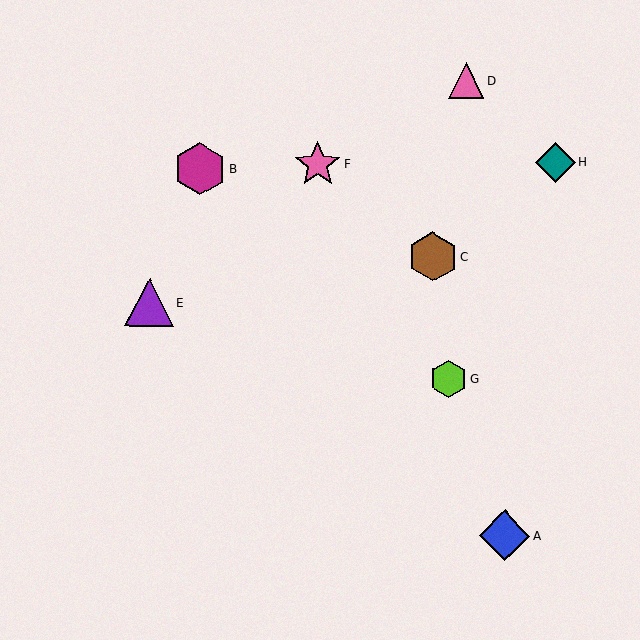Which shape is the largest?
The magenta hexagon (labeled B) is the largest.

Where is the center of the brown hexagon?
The center of the brown hexagon is at (433, 257).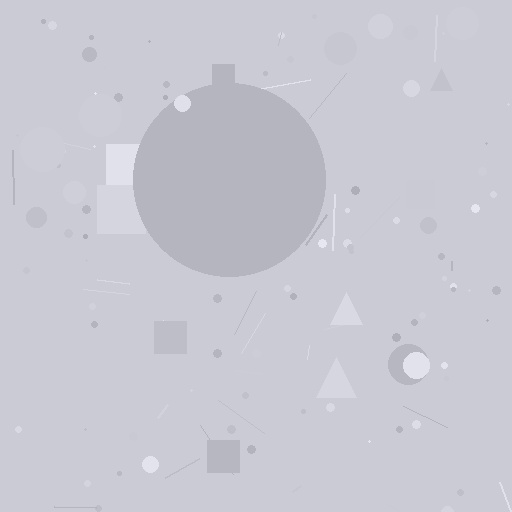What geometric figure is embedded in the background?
A circle is embedded in the background.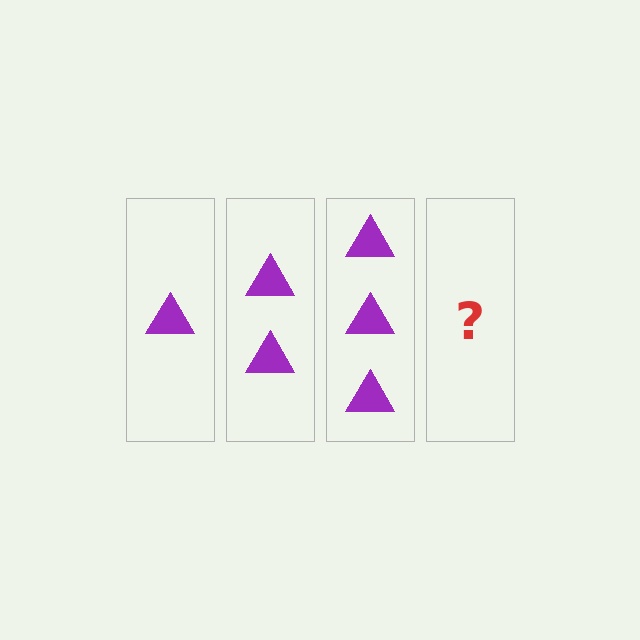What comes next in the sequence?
The next element should be 4 triangles.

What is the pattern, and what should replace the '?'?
The pattern is that each step adds one more triangle. The '?' should be 4 triangles.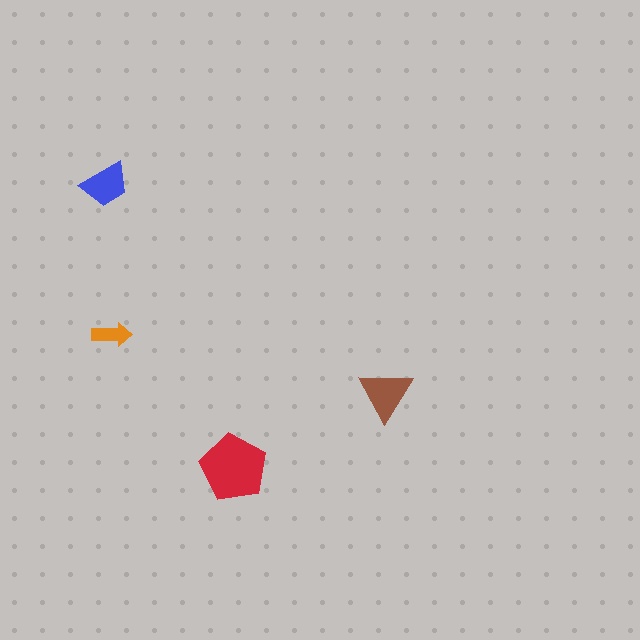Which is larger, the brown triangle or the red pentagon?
The red pentagon.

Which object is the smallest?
The orange arrow.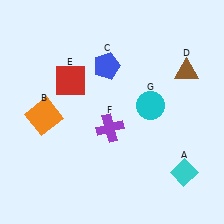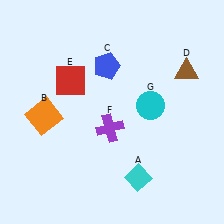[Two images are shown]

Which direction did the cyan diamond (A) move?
The cyan diamond (A) moved left.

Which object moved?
The cyan diamond (A) moved left.